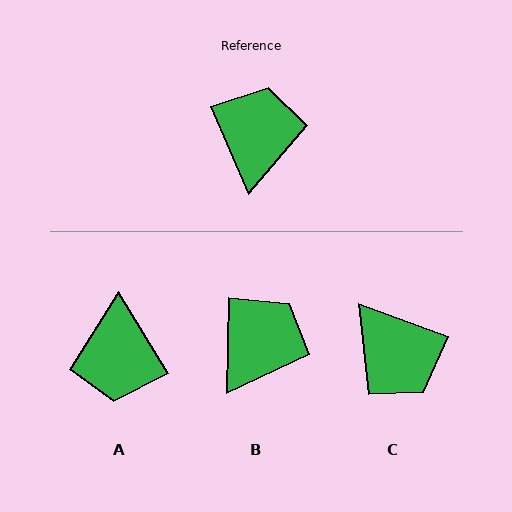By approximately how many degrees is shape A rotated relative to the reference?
Approximately 172 degrees clockwise.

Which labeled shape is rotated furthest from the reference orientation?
A, about 172 degrees away.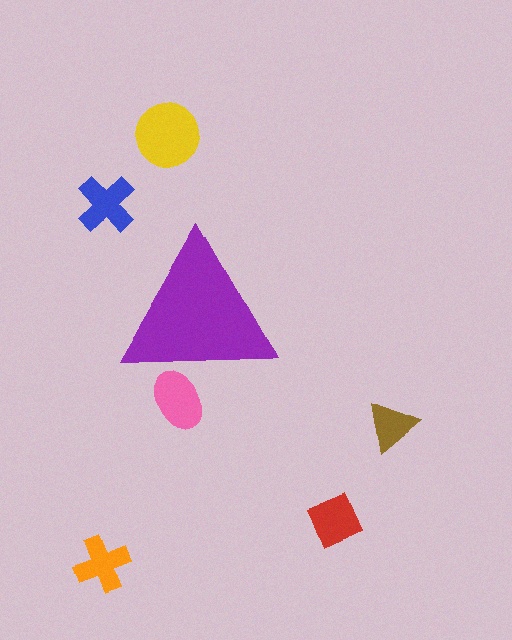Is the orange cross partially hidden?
No, the orange cross is fully visible.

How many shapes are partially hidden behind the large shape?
1 shape is partially hidden.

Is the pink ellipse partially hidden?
Yes, the pink ellipse is partially hidden behind the purple triangle.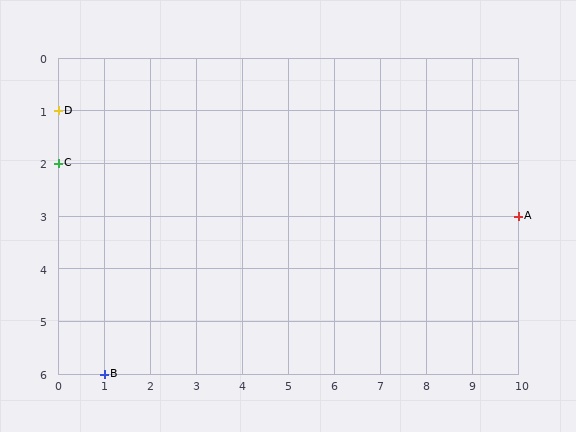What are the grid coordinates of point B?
Point B is at grid coordinates (1, 6).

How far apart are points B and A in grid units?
Points B and A are 9 columns and 3 rows apart (about 9.5 grid units diagonally).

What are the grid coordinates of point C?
Point C is at grid coordinates (0, 2).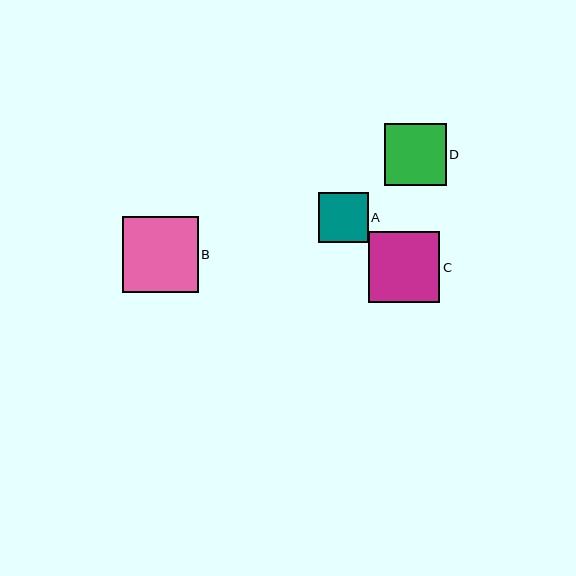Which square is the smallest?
Square A is the smallest with a size of approximately 50 pixels.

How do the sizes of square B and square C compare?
Square B and square C are approximately the same size.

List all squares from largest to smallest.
From largest to smallest: B, C, D, A.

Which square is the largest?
Square B is the largest with a size of approximately 76 pixels.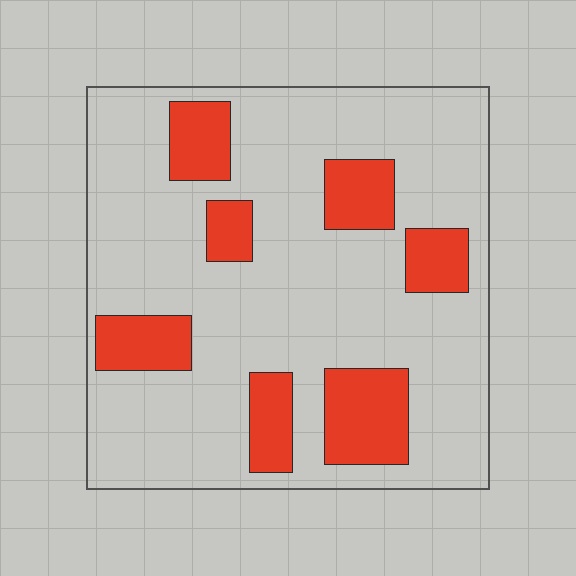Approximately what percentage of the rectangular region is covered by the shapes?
Approximately 20%.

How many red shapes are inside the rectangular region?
7.